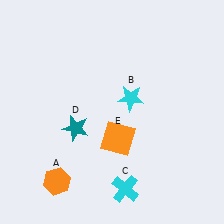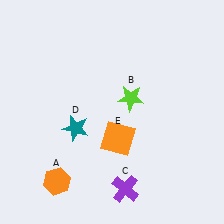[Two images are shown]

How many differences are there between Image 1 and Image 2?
There are 2 differences between the two images.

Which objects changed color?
B changed from cyan to lime. C changed from cyan to purple.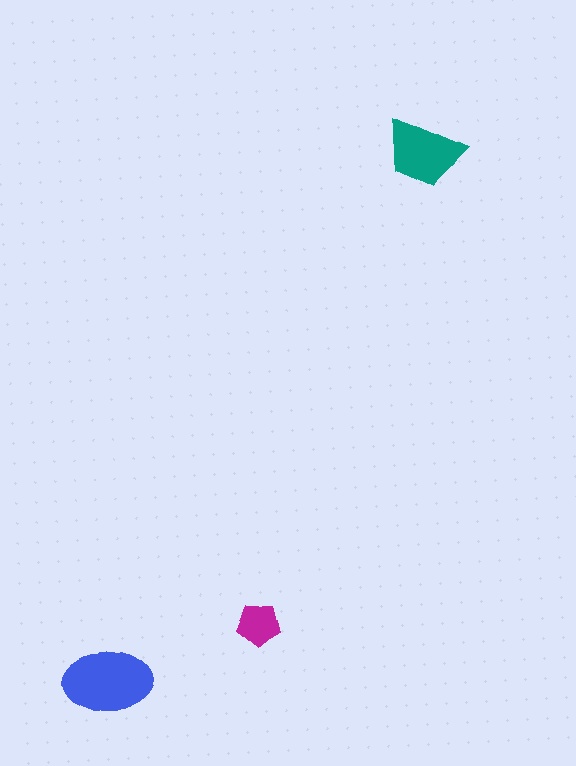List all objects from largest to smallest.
The blue ellipse, the teal trapezoid, the magenta pentagon.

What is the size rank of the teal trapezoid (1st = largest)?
2nd.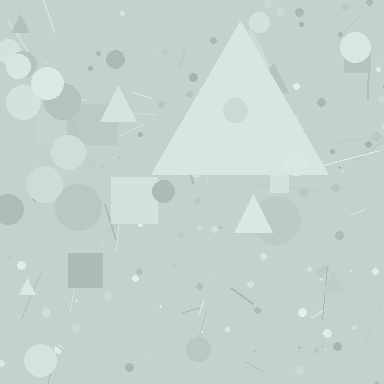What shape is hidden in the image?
A triangle is hidden in the image.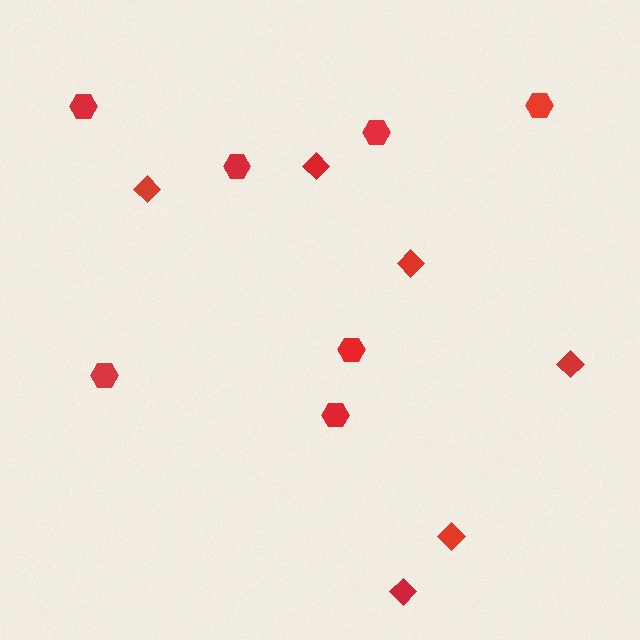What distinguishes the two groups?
There are 2 groups: one group of hexagons (7) and one group of diamonds (6).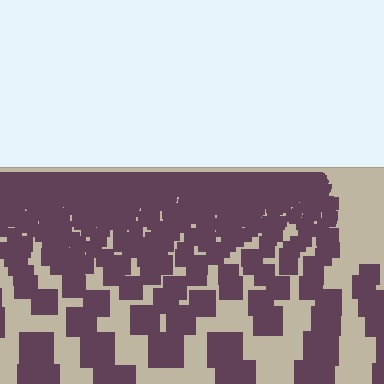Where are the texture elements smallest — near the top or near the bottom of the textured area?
Near the top.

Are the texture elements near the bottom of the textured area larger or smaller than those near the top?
Larger. Near the bottom, elements are closer to the viewer and appear at a bigger on-screen size.